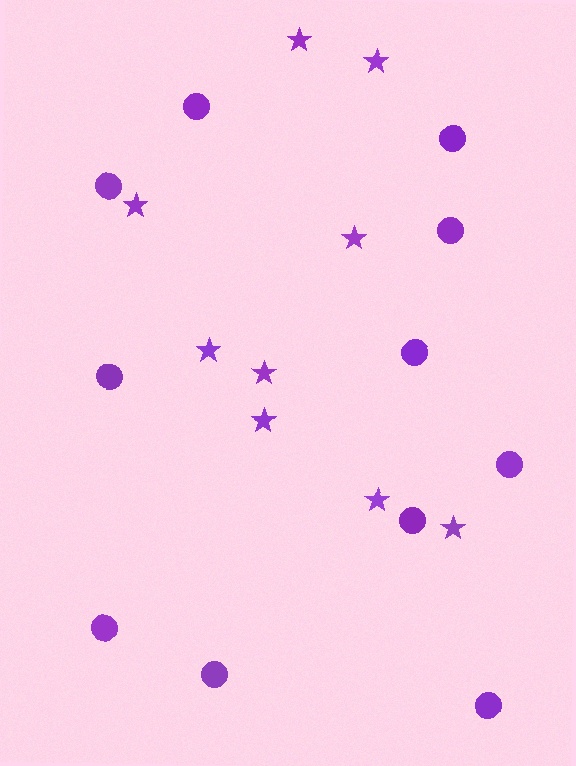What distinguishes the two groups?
There are 2 groups: one group of circles (11) and one group of stars (9).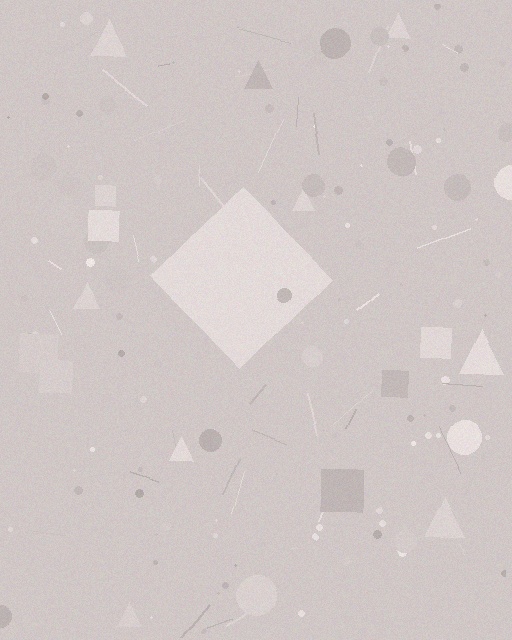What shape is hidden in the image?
A diamond is hidden in the image.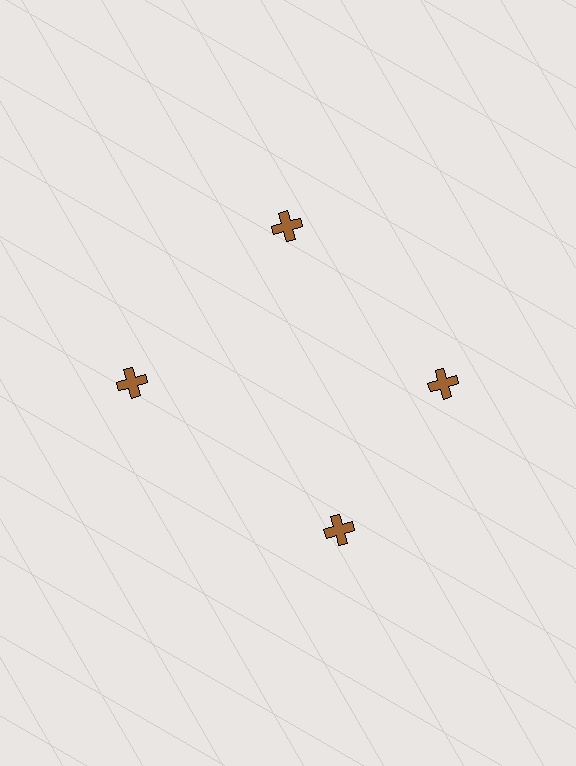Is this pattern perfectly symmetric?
No. The 4 brown crosses are arranged in a ring, but one element near the 6 o'clock position is rotated out of alignment along the ring, breaking the 4-fold rotational symmetry.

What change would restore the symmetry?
The symmetry would be restored by rotating it back into even spacing with its neighbors so that all 4 crosses sit at equal angles and equal distance from the center.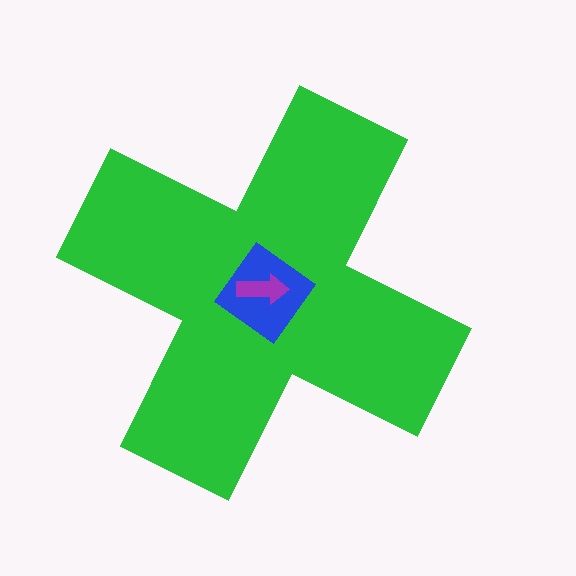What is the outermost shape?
The green cross.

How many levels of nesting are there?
3.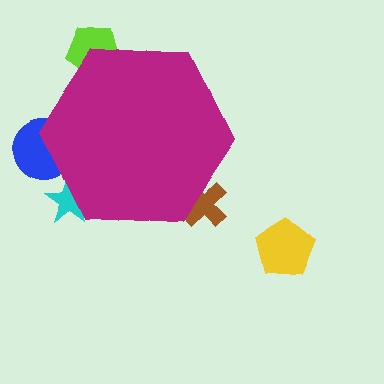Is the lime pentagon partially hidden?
Yes, the lime pentagon is partially hidden behind the magenta hexagon.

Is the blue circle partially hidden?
Yes, the blue circle is partially hidden behind the magenta hexagon.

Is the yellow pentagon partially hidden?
No, the yellow pentagon is fully visible.